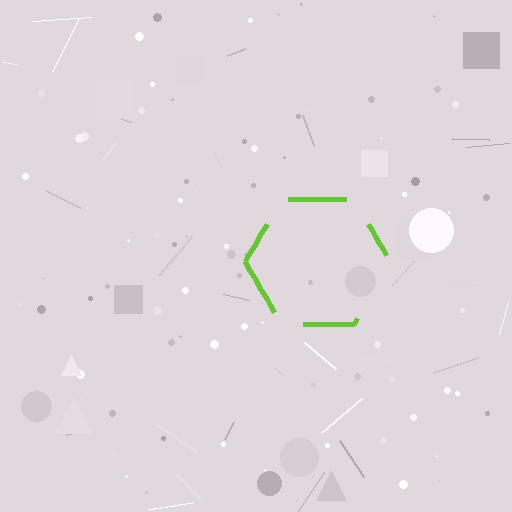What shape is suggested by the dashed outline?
The dashed outline suggests a hexagon.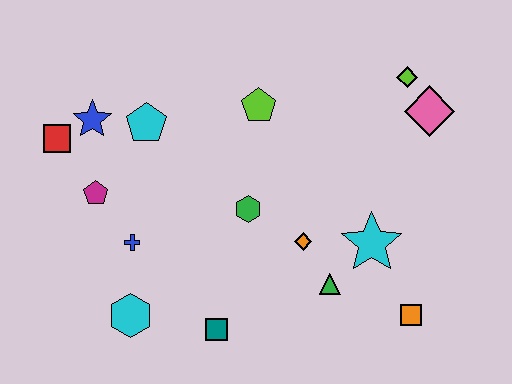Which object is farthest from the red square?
The orange square is farthest from the red square.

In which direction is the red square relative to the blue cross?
The red square is above the blue cross.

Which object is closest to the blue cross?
The magenta pentagon is closest to the blue cross.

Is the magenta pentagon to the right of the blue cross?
No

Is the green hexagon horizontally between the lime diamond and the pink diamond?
No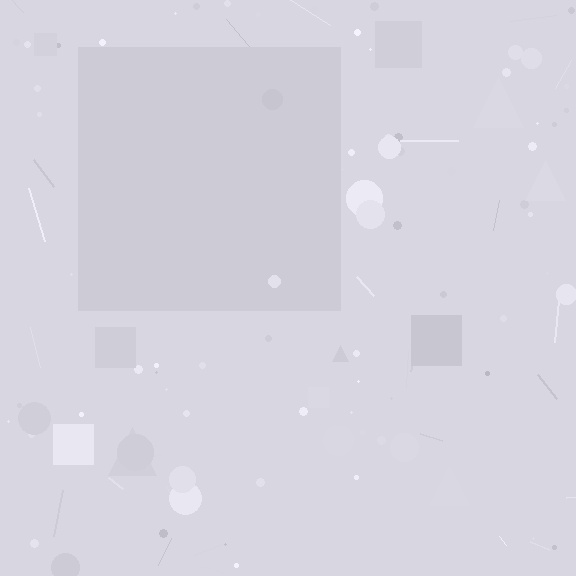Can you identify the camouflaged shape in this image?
The camouflaged shape is a square.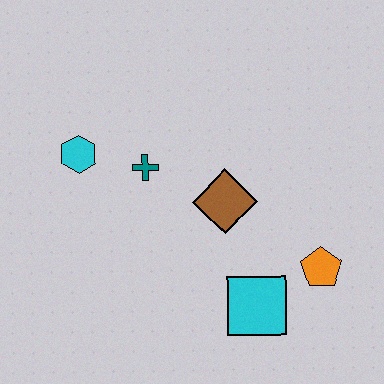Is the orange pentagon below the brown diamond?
Yes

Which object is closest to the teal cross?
The cyan hexagon is closest to the teal cross.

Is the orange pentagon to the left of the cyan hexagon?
No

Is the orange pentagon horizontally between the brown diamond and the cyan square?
No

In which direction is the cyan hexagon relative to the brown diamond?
The cyan hexagon is to the left of the brown diamond.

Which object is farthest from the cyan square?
The cyan hexagon is farthest from the cyan square.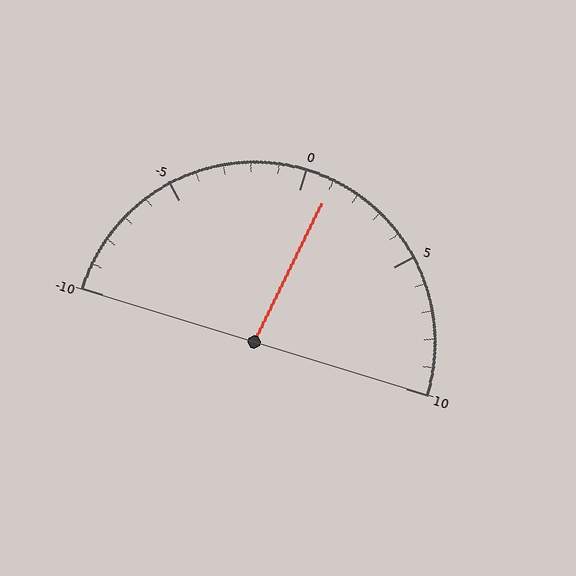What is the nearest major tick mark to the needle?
The nearest major tick mark is 0.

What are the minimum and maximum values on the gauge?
The gauge ranges from -10 to 10.